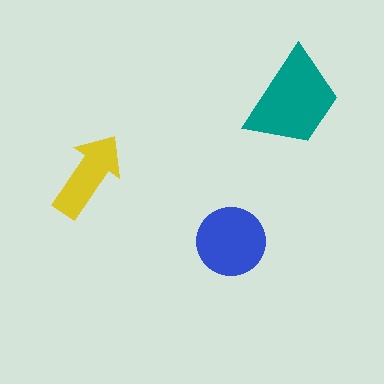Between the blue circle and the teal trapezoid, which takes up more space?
The teal trapezoid.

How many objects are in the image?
There are 3 objects in the image.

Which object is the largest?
The teal trapezoid.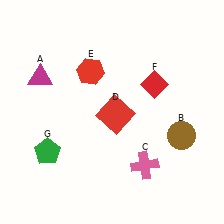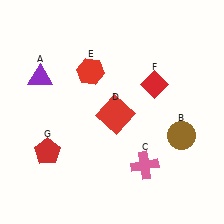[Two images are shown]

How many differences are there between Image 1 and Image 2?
There are 2 differences between the two images.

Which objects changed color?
A changed from magenta to purple. G changed from green to red.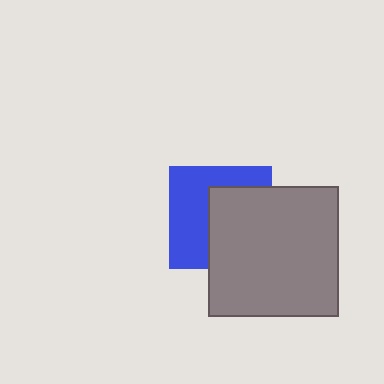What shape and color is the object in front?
The object in front is a gray square.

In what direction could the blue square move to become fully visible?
The blue square could move left. That would shift it out from behind the gray square entirely.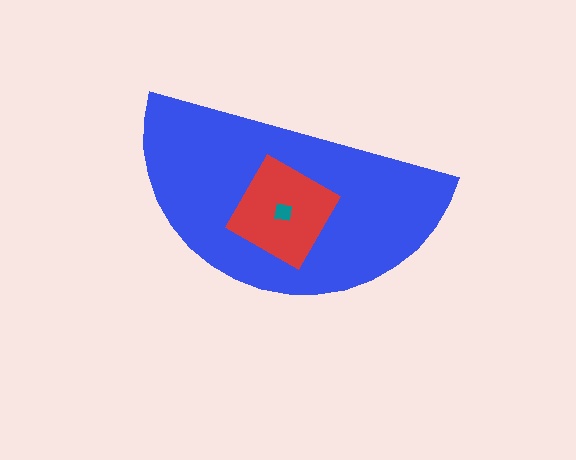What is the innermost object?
The teal square.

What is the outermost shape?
The blue semicircle.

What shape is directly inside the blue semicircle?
The red square.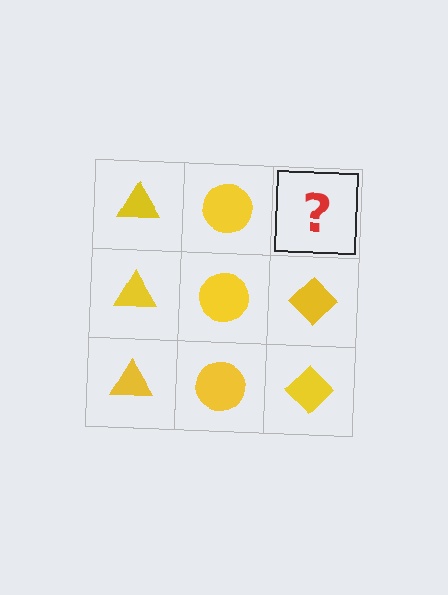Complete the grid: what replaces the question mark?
The question mark should be replaced with a yellow diamond.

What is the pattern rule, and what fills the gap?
The rule is that each column has a consistent shape. The gap should be filled with a yellow diamond.